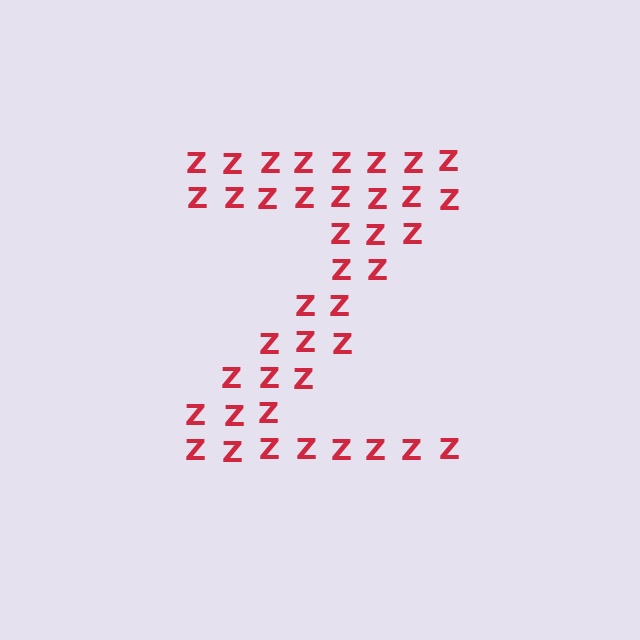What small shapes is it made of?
It is made of small letter Z's.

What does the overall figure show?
The overall figure shows the letter Z.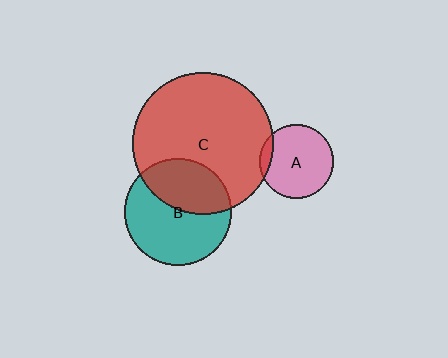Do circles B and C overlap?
Yes.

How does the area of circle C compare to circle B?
Approximately 1.8 times.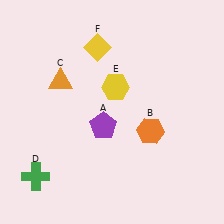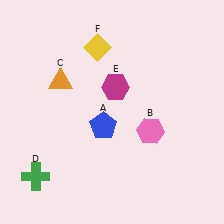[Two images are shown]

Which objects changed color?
A changed from purple to blue. B changed from orange to pink. E changed from yellow to magenta.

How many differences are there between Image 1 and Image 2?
There are 3 differences between the two images.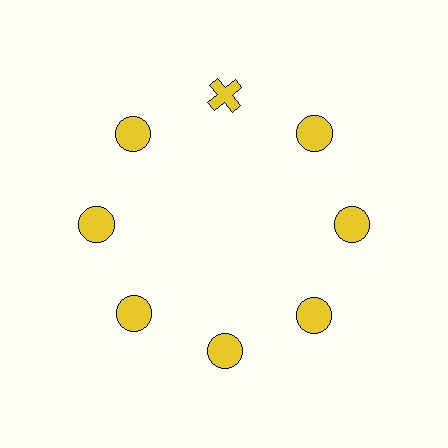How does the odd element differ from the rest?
It has a different shape: cross instead of circle.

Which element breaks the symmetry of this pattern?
The yellow cross at roughly the 12 o'clock position breaks the symmetry. All other shapes are yellow circles.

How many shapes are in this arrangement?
There are 8 shapes arranged in a ring pattern.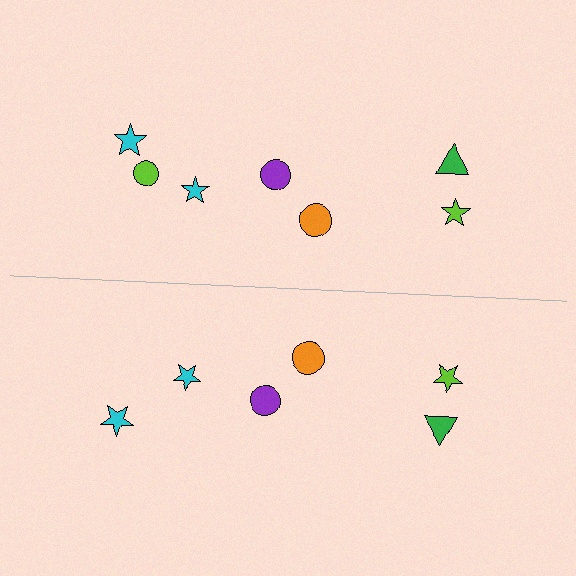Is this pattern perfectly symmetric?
No, the pattern is not perfectly symmetric. A lime circle is missing from the bottom side.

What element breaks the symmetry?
A lime circle is missing from the bottom side.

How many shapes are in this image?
There are 13 shapes in this image.